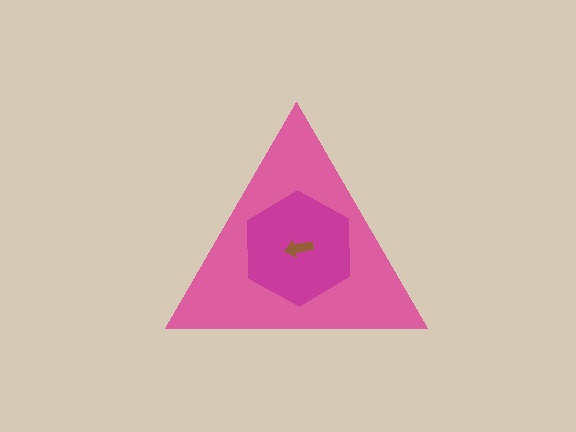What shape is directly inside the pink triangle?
The magenta hexagon.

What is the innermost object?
The brown arrow.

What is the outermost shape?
The pink triangle.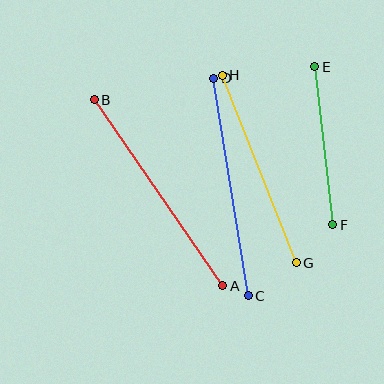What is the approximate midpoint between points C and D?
The midpoint is at approximately (231, 187) pixels.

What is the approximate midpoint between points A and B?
The midpoint is at approximately (158, 193) pixels.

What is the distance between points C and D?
The distance is approximately 220 pixels.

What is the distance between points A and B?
The distance is approximately 226 pixels.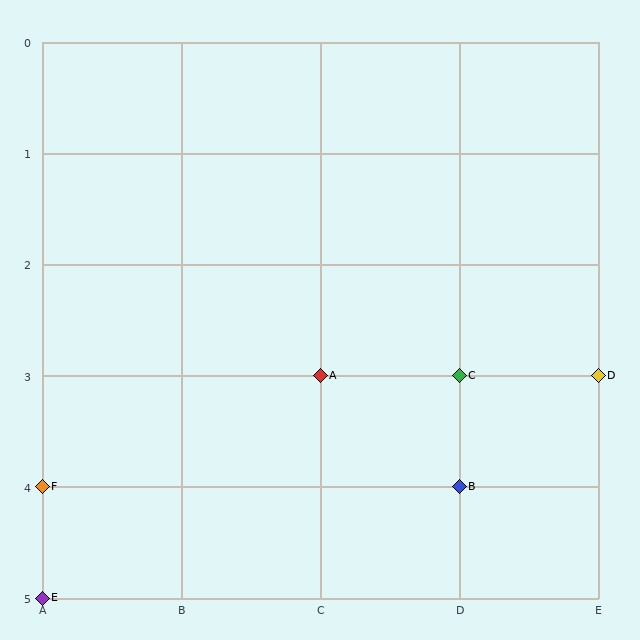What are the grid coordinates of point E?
Point E is at grid coordinates (A, 5).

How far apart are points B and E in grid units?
Points B and E are 3 columns and 1 row apart (about 3.2 grid units diagonally).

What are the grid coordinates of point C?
Point C is at grid coordinates (D, 3).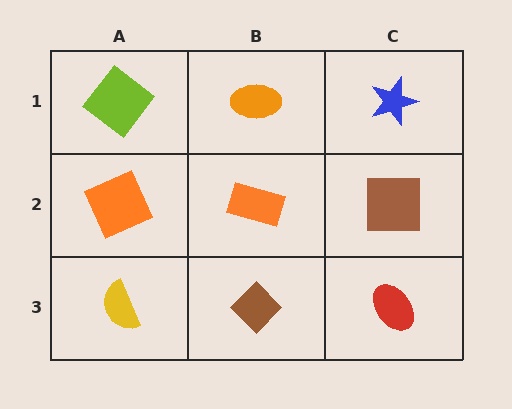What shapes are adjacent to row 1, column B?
An orange rectangle (row 2, column B), a lime diamond (row 1, column A), a blue star (row 1, column C).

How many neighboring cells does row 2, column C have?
3.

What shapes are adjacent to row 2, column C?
A blue star (row 1, column C), a red ellipse (row 3, column C), an orange rectangle (row 2, column B).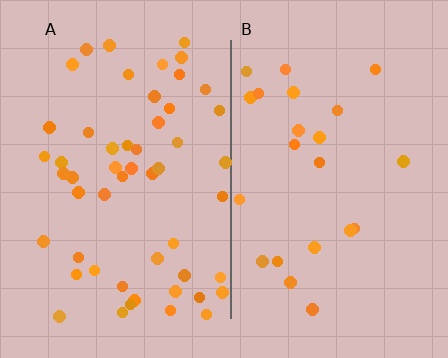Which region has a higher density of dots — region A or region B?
A (the left).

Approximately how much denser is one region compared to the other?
Approximately 2.3× — region A over region B.